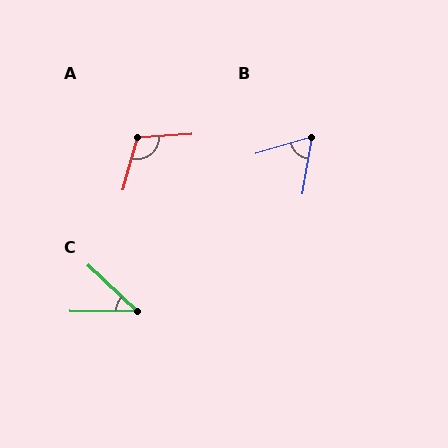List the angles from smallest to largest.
C (43°), B (64°), A (109°).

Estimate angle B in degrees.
Approximately 64 degrees.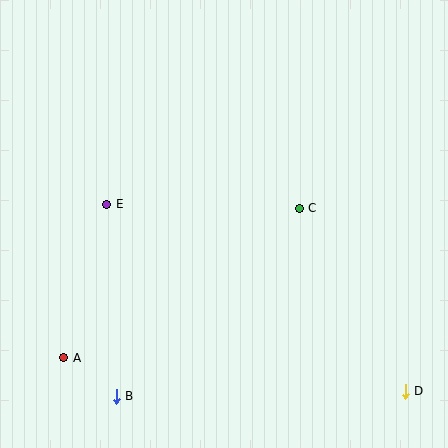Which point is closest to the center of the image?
Point C at (299, 208) is closest to the center.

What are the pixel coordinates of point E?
Point E is at (107, 204).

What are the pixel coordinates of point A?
Point A is at (64, 358).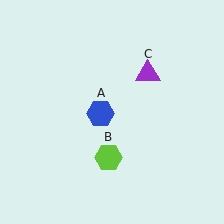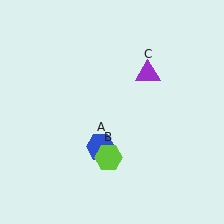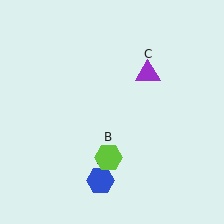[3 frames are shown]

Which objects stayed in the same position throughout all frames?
Lime hexagon (object B) and purple triangle (object C) remained stationary.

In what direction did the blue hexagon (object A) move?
The blue hexagon (object A) moved down.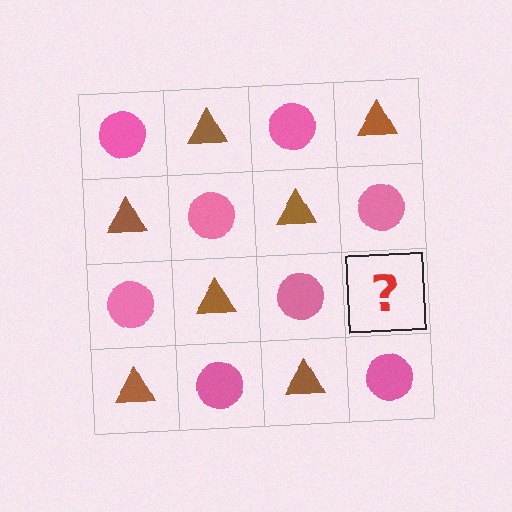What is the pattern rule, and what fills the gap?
The rule is that it alternates pink circle and brown triangle in a checkerboard pattern. The gap should be filled with a brown triangle.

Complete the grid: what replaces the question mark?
The question mark should be replaced with a brown triangle.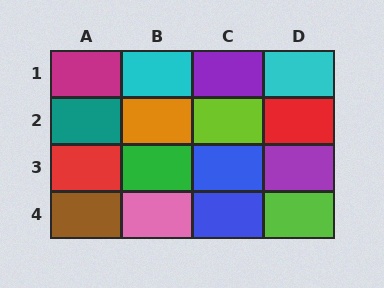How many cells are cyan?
2 cells are cyan.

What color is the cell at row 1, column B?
Cyan.